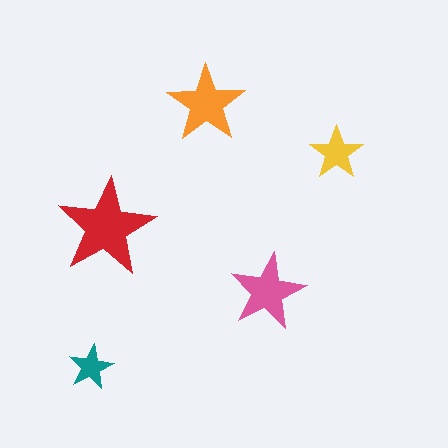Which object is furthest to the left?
The teal star is leftmost.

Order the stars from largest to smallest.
the red one, the orange one, the pink one, the yellow one, the teal one.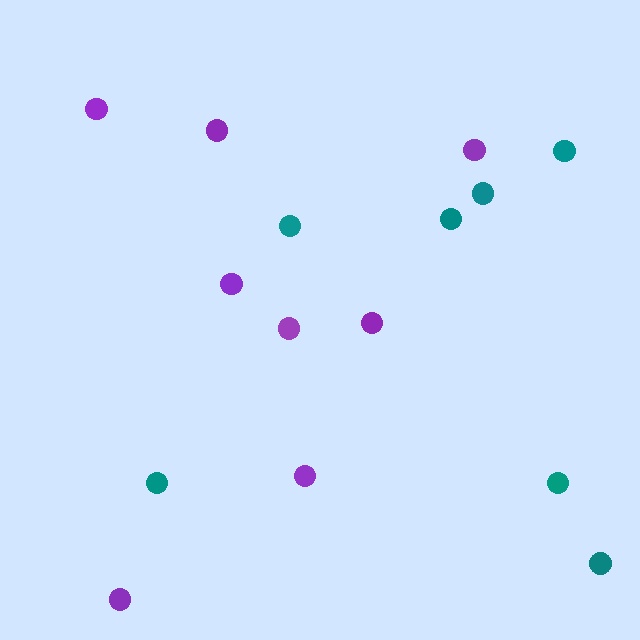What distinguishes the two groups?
There are 2 groups: one group of teal circles (7) and one group of purple circles (8).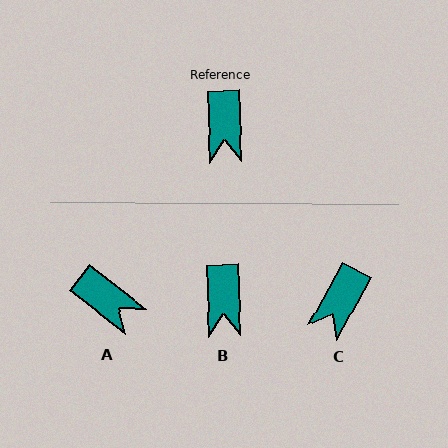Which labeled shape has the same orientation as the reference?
B.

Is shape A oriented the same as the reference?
No, it is off by about 50 degrees.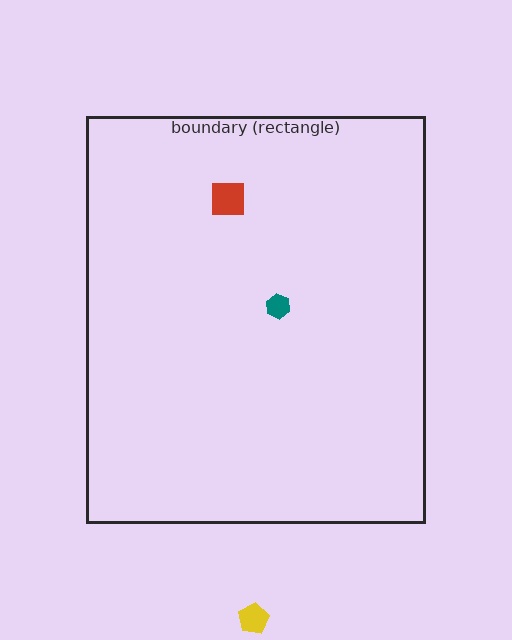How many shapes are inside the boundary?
2 inside, 1 outside.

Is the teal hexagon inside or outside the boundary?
Inside.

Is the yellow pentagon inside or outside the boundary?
Outside.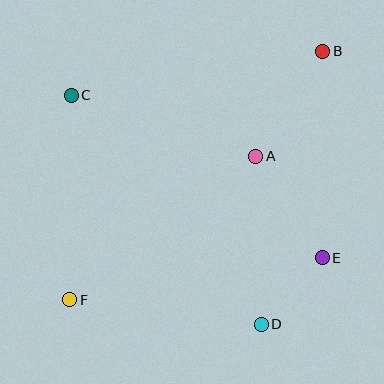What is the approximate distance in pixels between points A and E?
The distance between A and E is approximately 121 pixels.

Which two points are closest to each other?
Points D and E are closest to each other.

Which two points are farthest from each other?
Points B and F are farthest from each other.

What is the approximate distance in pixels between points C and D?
The distance between C and D is approximately 298 pixels.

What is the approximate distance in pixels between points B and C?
The distance between B and C is approximately 255 pixels.